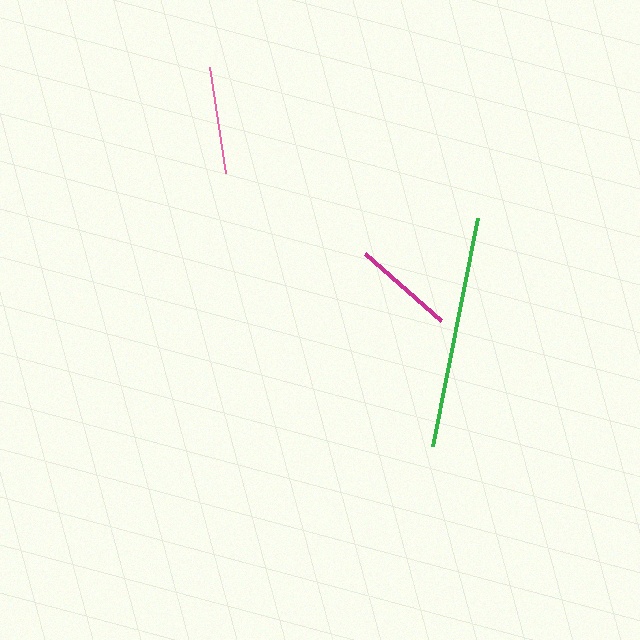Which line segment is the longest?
The green line is the longest at approximately 232 pixels.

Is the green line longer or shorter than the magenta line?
The green line is longer than the magenta line.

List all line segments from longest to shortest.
From longest to shortest: green, pink, magenta.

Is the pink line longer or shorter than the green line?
The green line is longer than the pink line.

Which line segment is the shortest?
The magenta line is the shortest at approximately 101 pixels.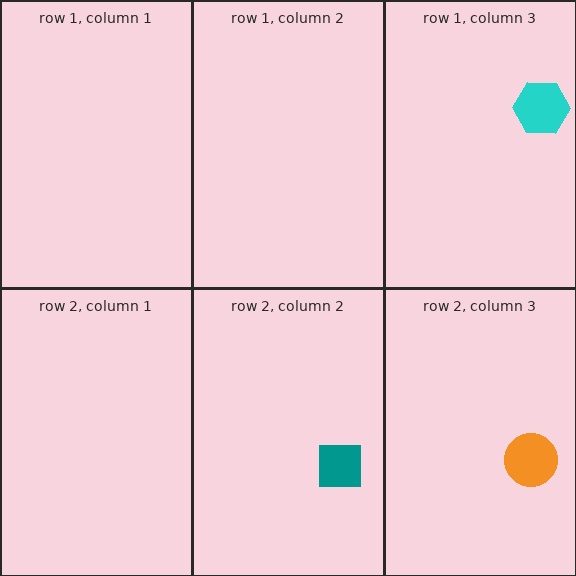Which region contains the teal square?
The row 2, column 2 region.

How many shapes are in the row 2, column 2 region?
1.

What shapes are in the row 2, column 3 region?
The orange circle.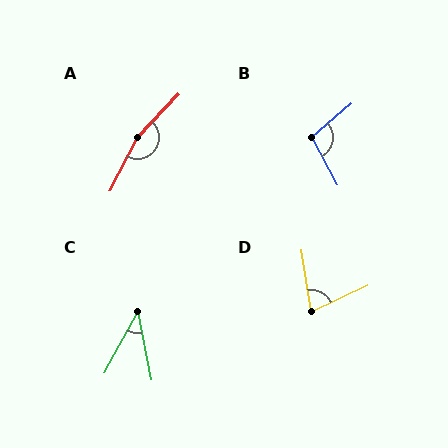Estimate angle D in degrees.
Approximately 73 degrees.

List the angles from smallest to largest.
C (39°), D (73°), B (102°), A (164°).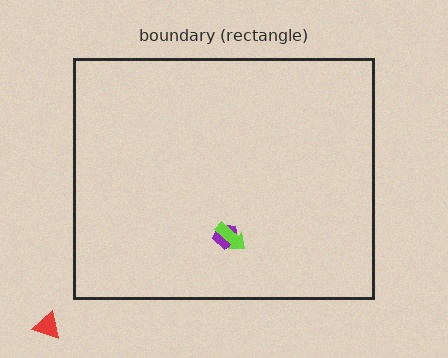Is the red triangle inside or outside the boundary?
Outside.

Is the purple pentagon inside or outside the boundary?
Inside.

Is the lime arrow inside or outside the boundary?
Inside.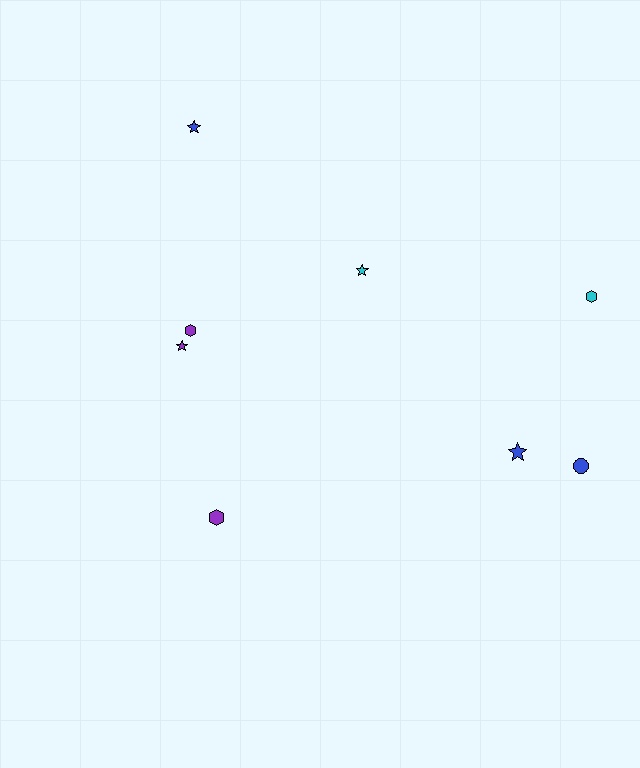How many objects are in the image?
There are 8 objects.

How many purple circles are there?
There are no purple circles.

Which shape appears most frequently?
Star, with 4 objects.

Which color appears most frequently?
Purple, with 3 objects.